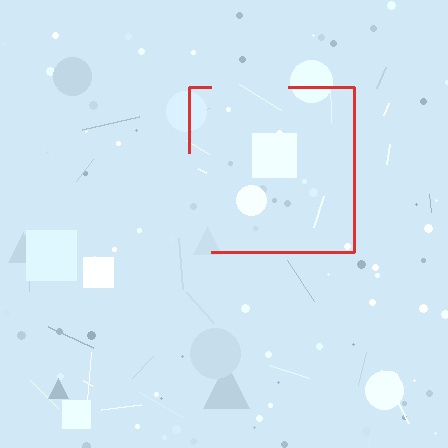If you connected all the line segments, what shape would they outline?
They would outline a square.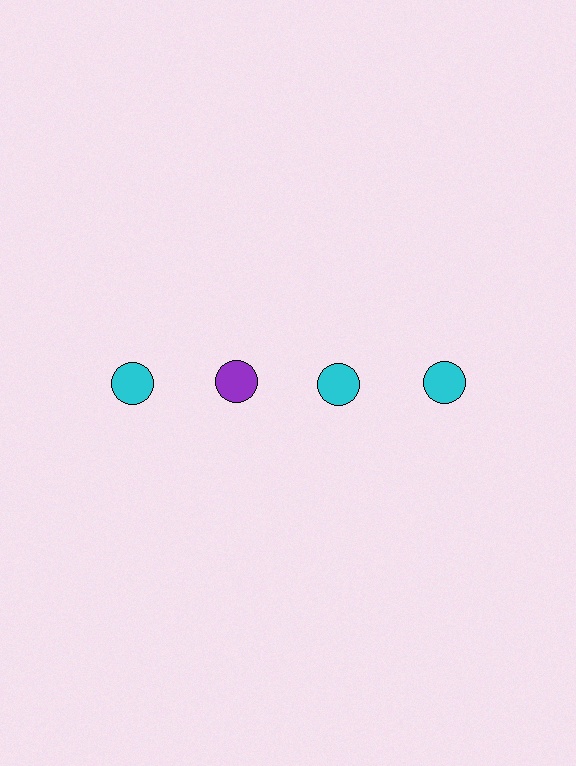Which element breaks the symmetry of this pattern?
The purple circle in the top row, second from left column breaks the symmetry. All other shapes are cyan circles.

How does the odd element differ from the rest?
It has a different color: purple instead of cyan.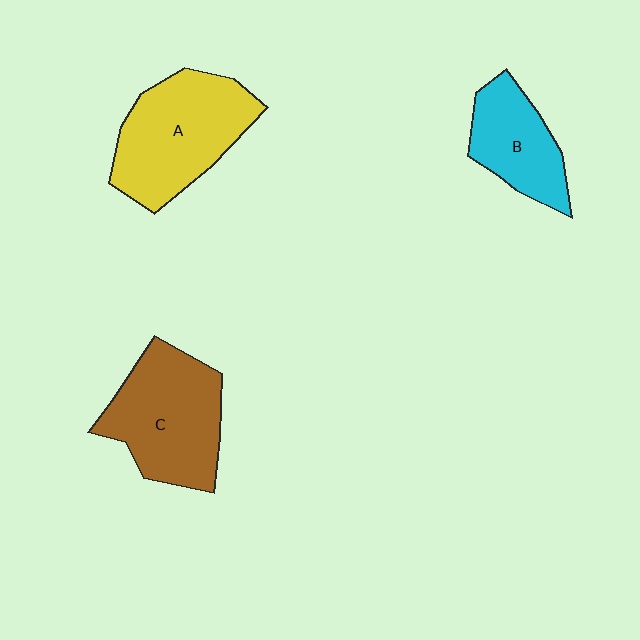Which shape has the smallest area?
Shape B (cyan).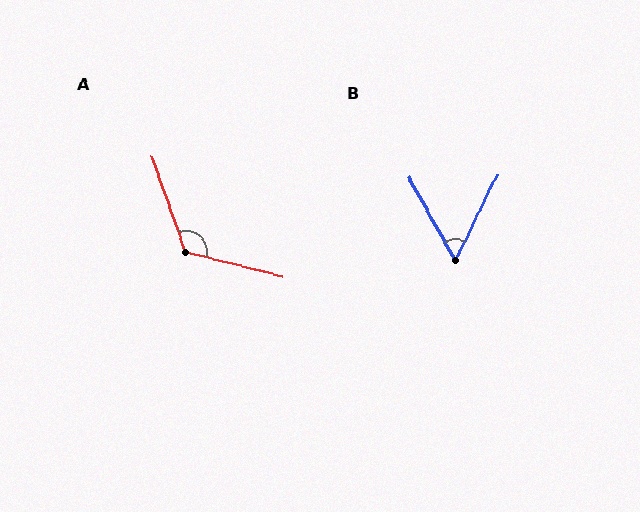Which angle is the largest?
A, at approximately 123 degrees.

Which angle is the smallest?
B, at approximately 55 degrees.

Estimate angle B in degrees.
Approximately 55 degrees.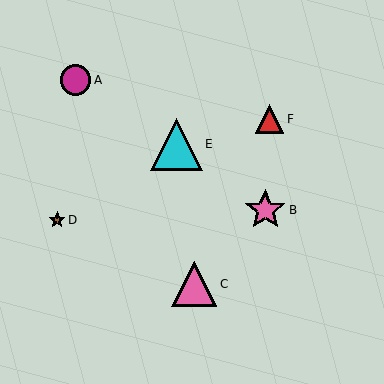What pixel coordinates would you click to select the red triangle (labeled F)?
Click at (270, 119) to select the red triangle F.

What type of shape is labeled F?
Shape F is a red triangle.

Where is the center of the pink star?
The center of the pink star is at (265, 210).